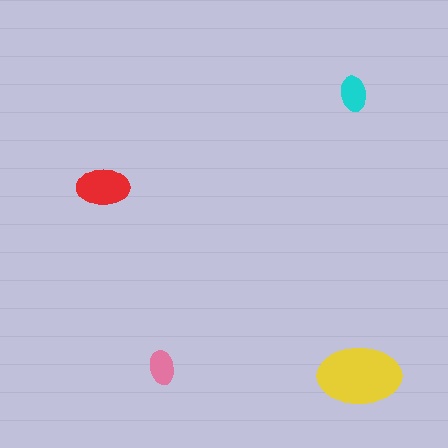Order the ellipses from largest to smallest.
the yellow one, the red one, the cyan one, the pink one.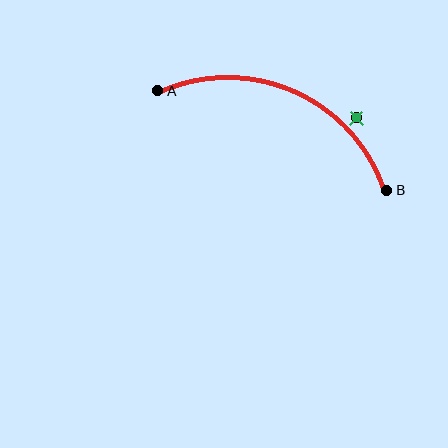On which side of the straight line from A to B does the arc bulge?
The arc bulges above the straight line connecting A and B.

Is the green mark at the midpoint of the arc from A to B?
No — the green mark does not lie on the arc at all. It sits slightly outside the curve.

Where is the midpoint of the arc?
The arc midpoint is the point on the curve farthest from the straight line joining A and B. It sits above that line.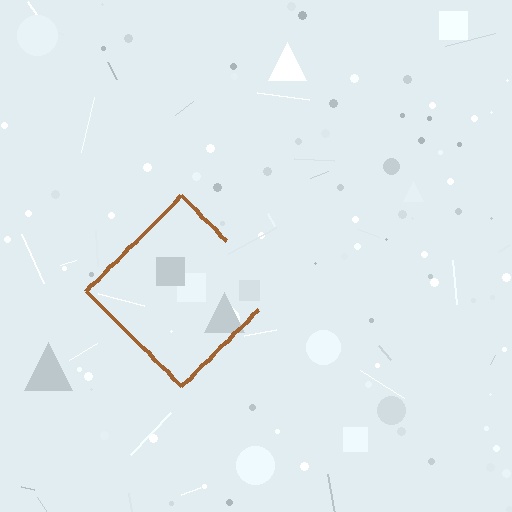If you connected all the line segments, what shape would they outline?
They would outline a diamond.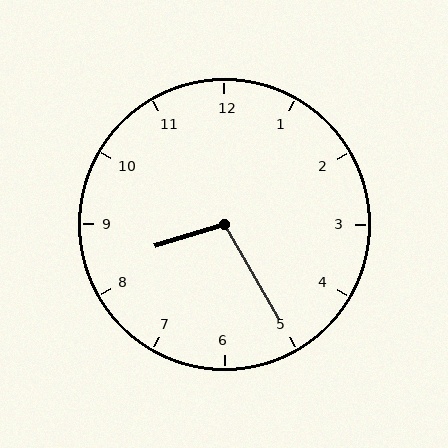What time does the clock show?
8:25.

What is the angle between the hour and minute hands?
Approximately 102 degrees.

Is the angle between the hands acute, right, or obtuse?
It is obtuse.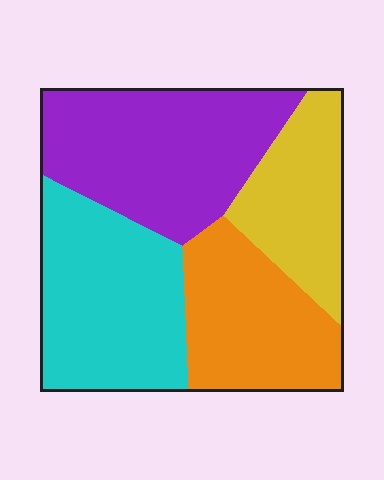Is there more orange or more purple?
Purple.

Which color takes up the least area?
Yellow, at roughly 20%.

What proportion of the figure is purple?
Purple takes up about one third (1/3) of the figure.